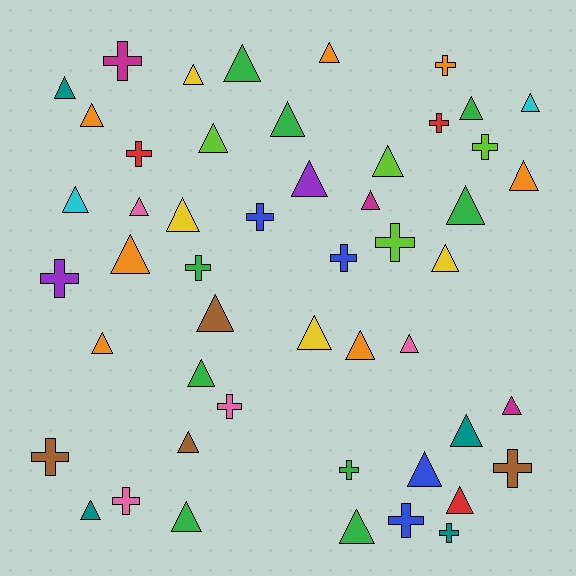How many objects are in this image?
There are 50 objects.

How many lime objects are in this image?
There are 4 lime objects.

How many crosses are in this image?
There are 17 crosses.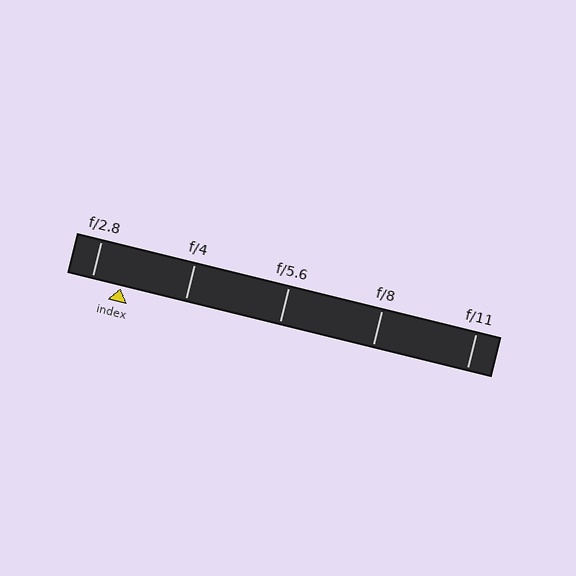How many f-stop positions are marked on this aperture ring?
There are 5 f-stop positions marked.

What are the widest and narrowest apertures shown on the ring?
The widest aperture shown is f/2.8 and the narrowest is f/11.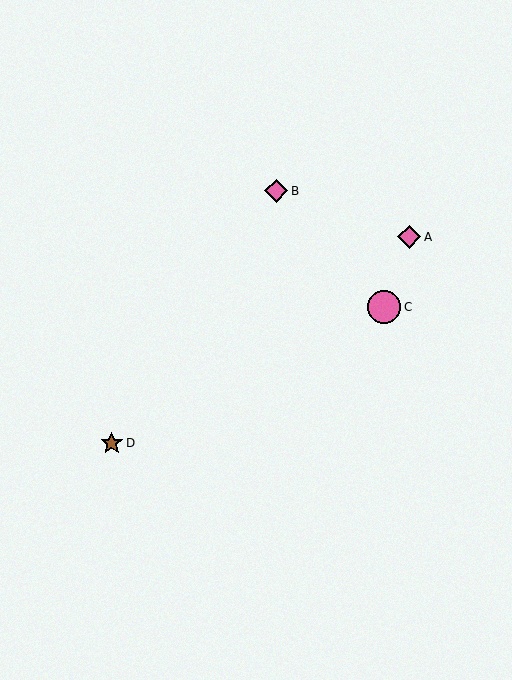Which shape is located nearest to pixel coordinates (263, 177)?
The pink diamond (labeled B) at (276, 191) is nearest to that location.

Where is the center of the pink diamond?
The center of the pink diamond is at (276, 191).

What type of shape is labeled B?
Shape B is a pink diamond.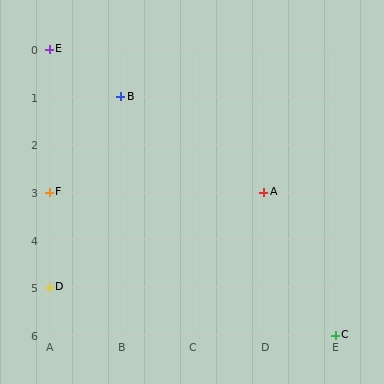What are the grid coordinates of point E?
Point E is at grid coordinates (A, 0).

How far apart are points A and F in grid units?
Points A and F are 3 columns apart.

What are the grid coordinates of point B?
Point B is at grid coordinates (B, 1).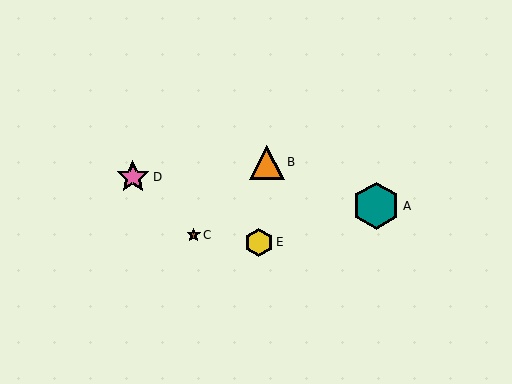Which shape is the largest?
The teal hexagon (labeled A) is the largest.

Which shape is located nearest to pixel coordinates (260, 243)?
The yellow hexagon (labeled E) at (259, 242) is nearest to that location.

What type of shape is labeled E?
Shape E is a yellow hexagon.